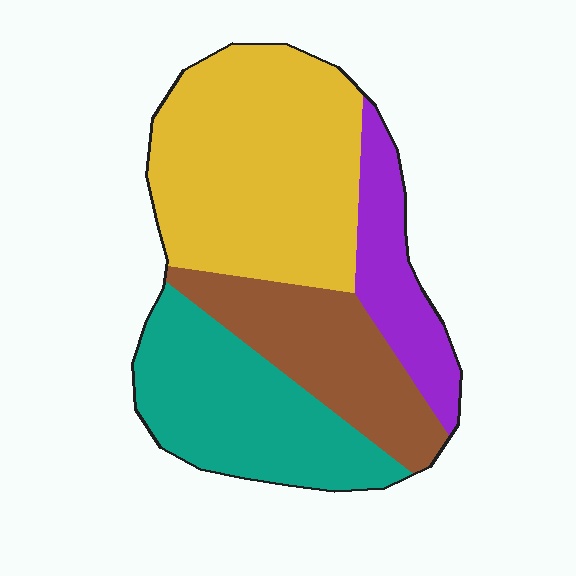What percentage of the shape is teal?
Teal takes up about one quarter (1/4) of the shape.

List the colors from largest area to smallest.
From largest to smallest: yellow, teal, brown, purple.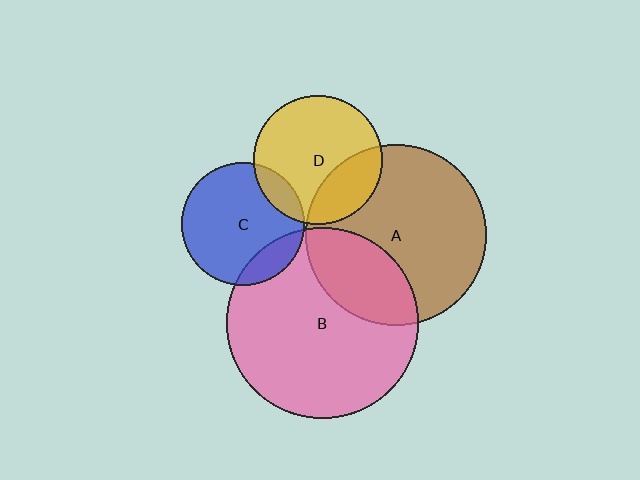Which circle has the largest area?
Circle B (pink).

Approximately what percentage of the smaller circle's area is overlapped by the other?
Approximately 30%.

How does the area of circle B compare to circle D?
Approximately 2.2 times.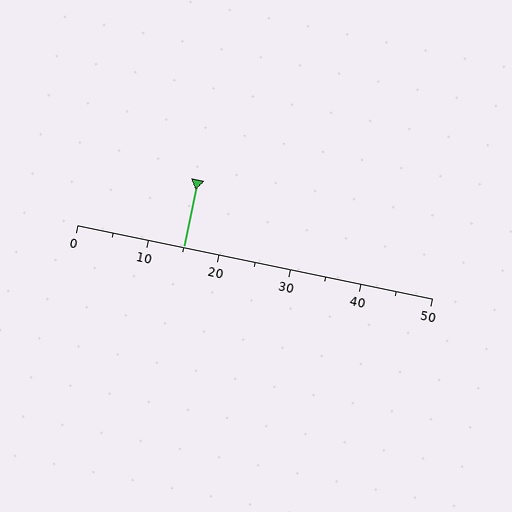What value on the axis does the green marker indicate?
The marker indicates approximately 15.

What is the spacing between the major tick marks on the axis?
The major ticks are spaced 10 apart.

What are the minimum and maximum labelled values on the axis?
The axis runs from 0 to 50.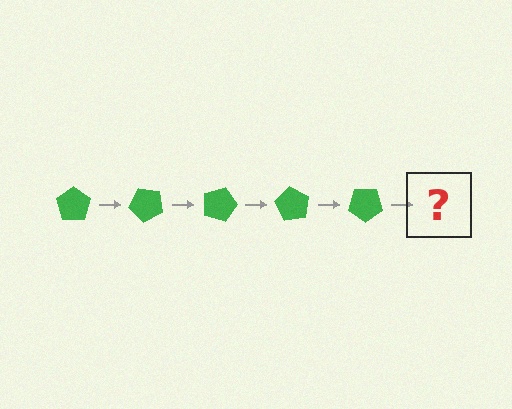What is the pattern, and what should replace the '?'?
The pattern is that the pentagon rotates 45 degrees each step. The '?' should be a green pentagon rotated 225 degrees.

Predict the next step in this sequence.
The next step is a green pentagon rotated 225 degrees.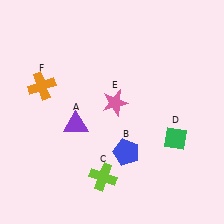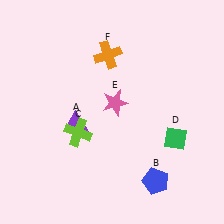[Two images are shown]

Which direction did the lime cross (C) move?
The lime cross (C) moved up.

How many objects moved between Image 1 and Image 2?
3 objects moved between the two images.